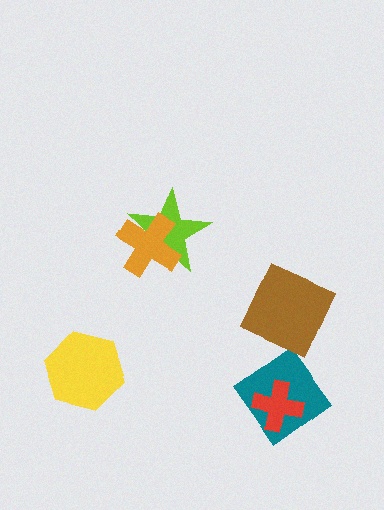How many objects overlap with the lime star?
1 object overlaps with the lime star.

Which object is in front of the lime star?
The orange cross is in front of the lime star.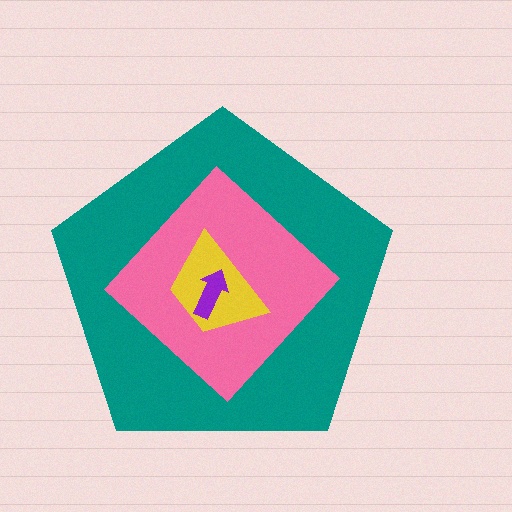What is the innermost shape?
The purple arrow.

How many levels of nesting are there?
4.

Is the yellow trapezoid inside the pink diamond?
Yes.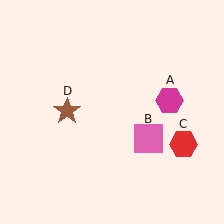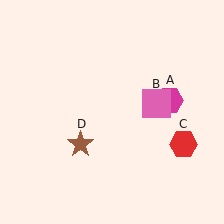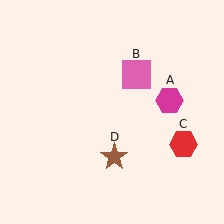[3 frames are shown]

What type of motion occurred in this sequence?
The pink square (object B), brown star (object D) rotated counterclockwise around the center of the scene.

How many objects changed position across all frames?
2 objects changed position: pink square (object B), brown star (object D).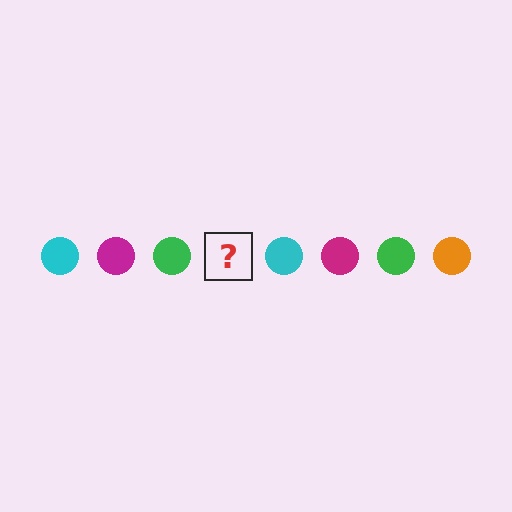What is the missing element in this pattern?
The missing element is an orange circle.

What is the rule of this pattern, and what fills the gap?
The rule is that the pattern cycles through cyan, magenta, green, orange circles. The gap should be filled with an orange circle.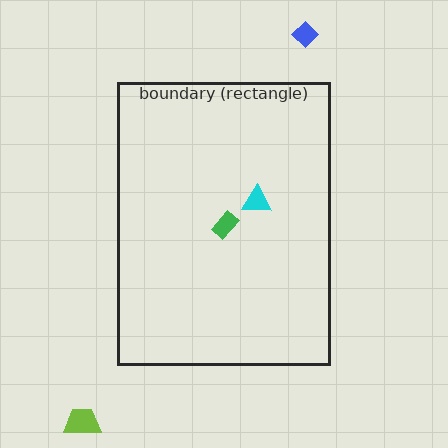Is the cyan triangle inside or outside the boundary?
Inside.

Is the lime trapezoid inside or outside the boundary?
Outside.